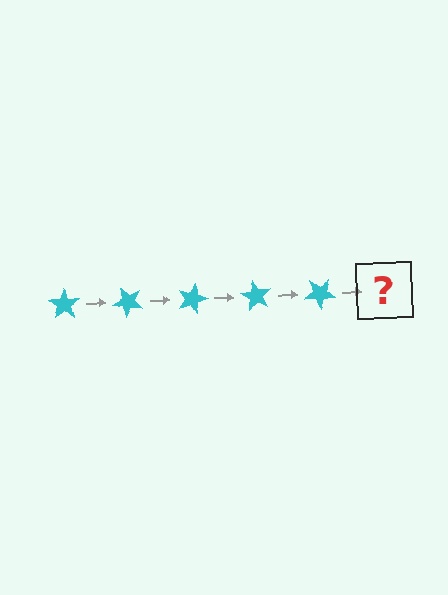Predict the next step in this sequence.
The next step is a cyan star rotated 225 degrees.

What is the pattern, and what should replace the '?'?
The pattern is that the star rotates 45 degrees each step. The '?' should be a cyan star rotated 225 degrees.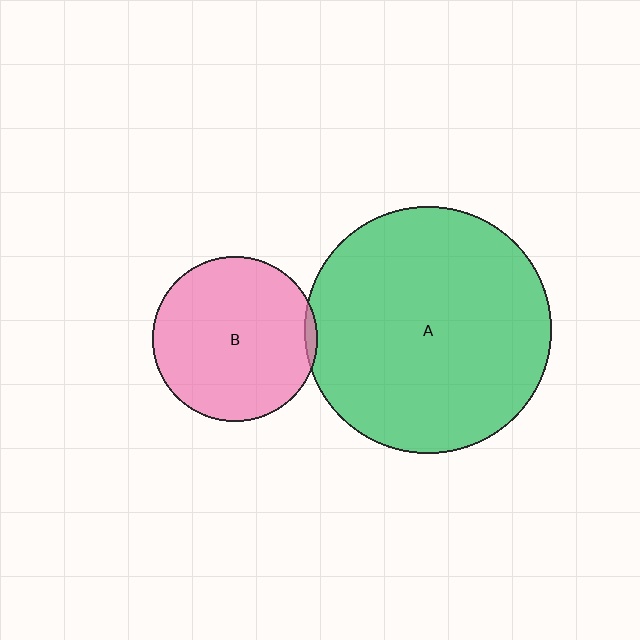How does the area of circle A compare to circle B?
Approximately 2.2 times.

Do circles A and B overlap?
Yes.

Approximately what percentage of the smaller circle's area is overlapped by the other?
Approximately 5%.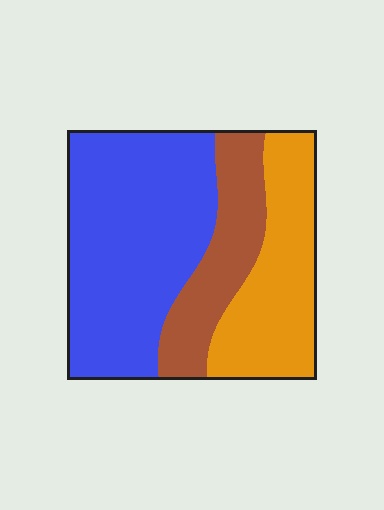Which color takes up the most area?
Blue, at roughly 50%.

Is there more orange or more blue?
Blue.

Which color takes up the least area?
Brown, at roughly 20%.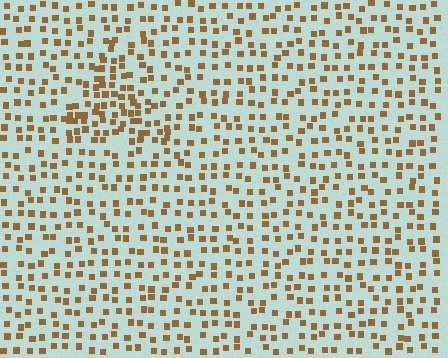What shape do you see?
I see a triangle.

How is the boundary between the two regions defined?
The boundary is defined by a change in element density (approximately 1.8x ratio). All elements are the same color, size, and shape.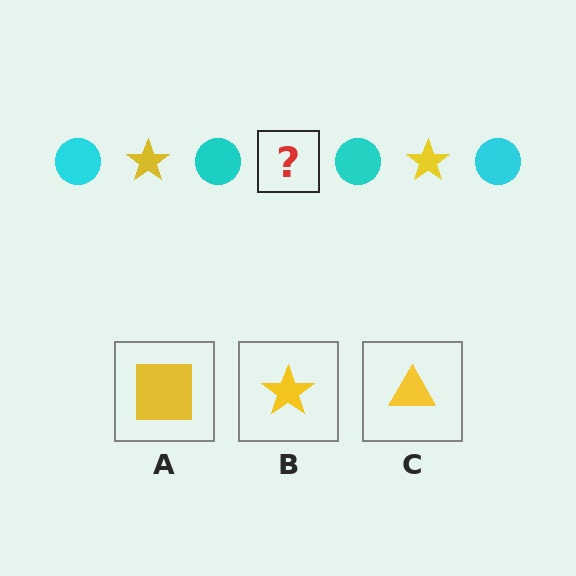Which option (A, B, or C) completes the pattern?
B.